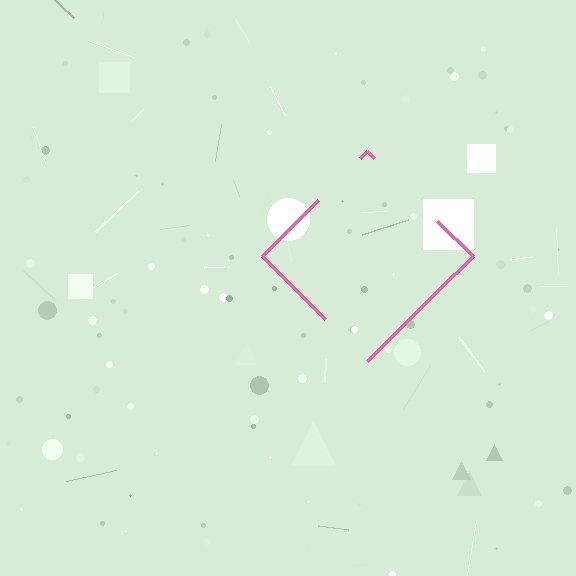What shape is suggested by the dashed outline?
The dashed outline suggests a diamond.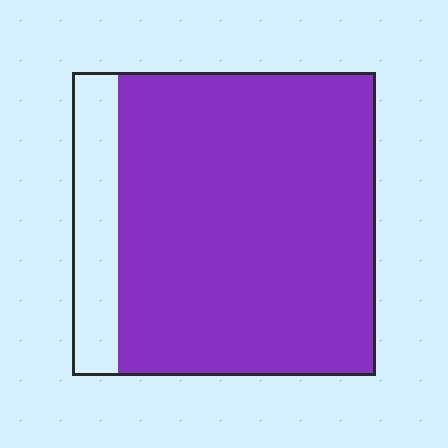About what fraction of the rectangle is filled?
About five sixths (5/6).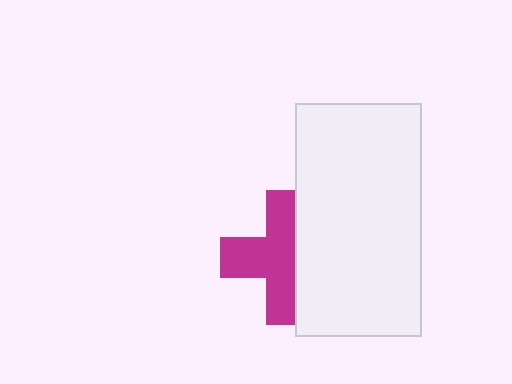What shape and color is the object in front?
The object in front is a white rectangle.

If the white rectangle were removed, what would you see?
You would see the complete magenta cross.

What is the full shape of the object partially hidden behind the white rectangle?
The partially hidden object is a magenta cross.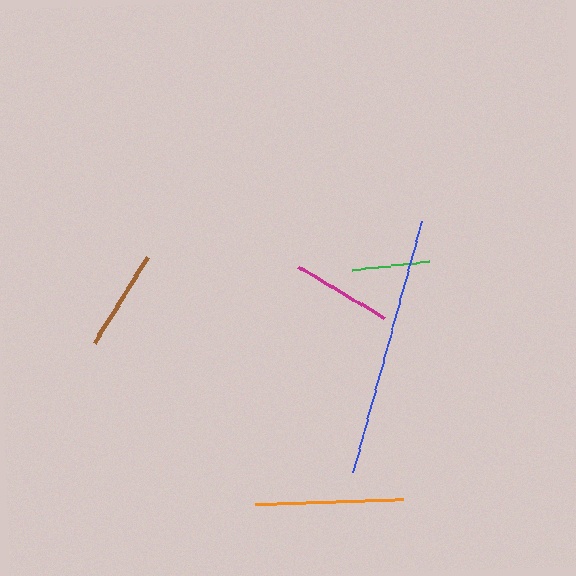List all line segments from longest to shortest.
From longest to shortest: blue, orange, brown, magenta, green.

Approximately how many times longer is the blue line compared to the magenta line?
The blue line is approximately 2.6 times the length of the magenta line.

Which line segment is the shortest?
The green line is the shortest at approximately 78 pixels.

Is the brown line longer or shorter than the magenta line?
The brown line is longer than the magenta line.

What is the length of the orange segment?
The orange segment is approximately 148 pixels long.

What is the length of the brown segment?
The brown segment is approximately 101 pixels long.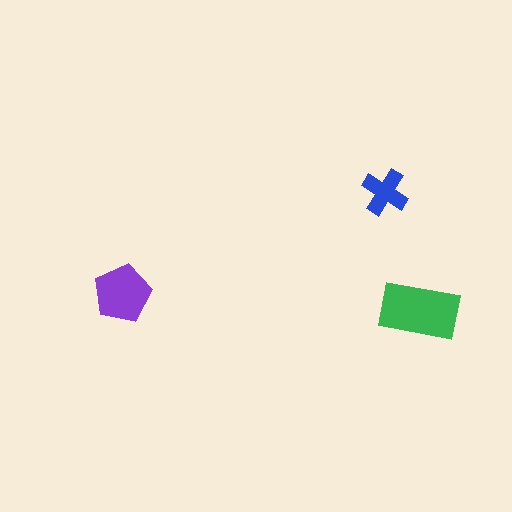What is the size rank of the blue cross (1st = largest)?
3rd.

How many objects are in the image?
There are 3 objects in the image.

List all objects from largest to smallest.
The green rectangle, the purple pentagon, the blue cross.